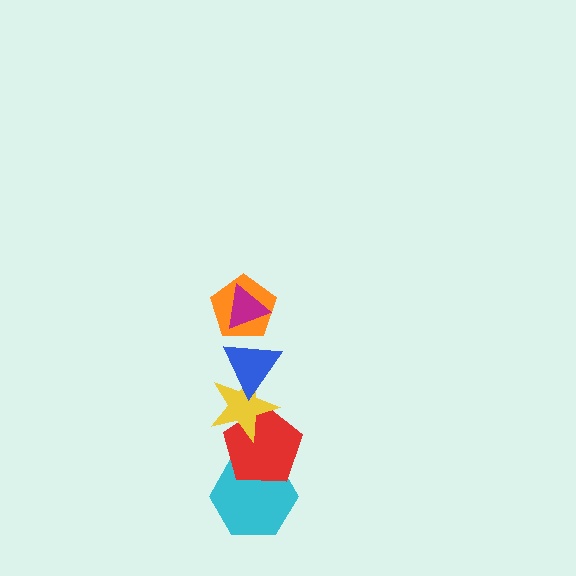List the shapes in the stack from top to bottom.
From top to bottom: the magenta triangle, the orange pentagon, the blue triangle, the yellow star, the red pentagon, the cyan hexagon.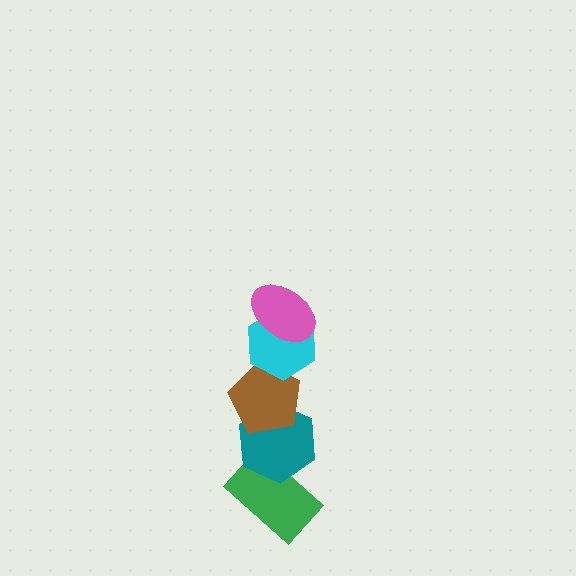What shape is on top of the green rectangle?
The teal hexagon is on top of the green rectangle.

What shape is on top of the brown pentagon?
The cyan hexagon is on top of the brown pentagon.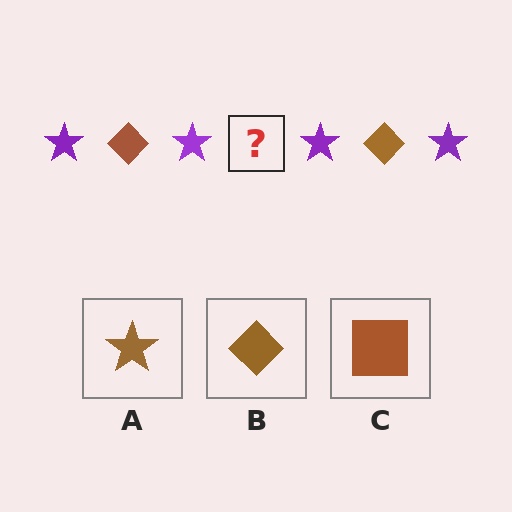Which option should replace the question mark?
Option B.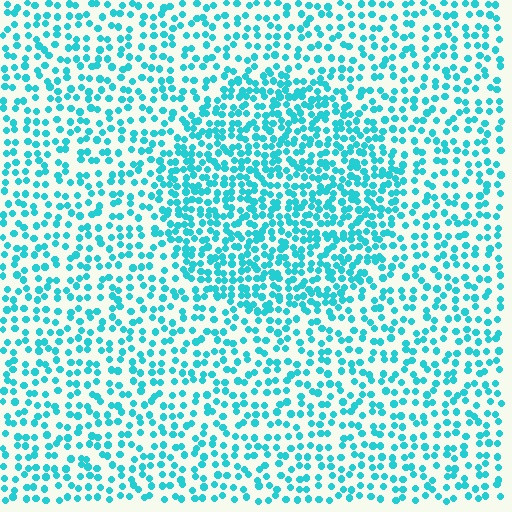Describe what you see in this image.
The image contains small cyan elements arranged at two different densities. A circle-shaped region is visible where the elements are more densely packed than the surrounding area.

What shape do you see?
I see a circle.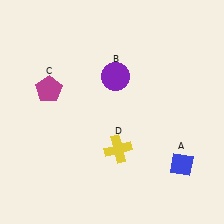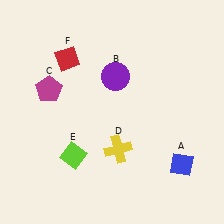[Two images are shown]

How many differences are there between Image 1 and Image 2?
There are 2 differences between the two images.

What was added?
A lime diamond (E), a red diamond (F) were added in Image 2.